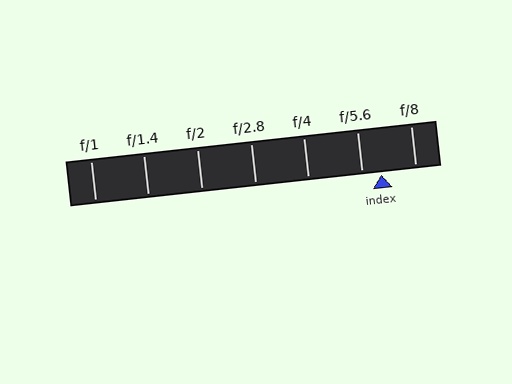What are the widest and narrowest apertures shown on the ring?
The widest aperture shown is f/1 and the narrowest is f/8.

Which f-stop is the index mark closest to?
The index mark is closest to f/5.6.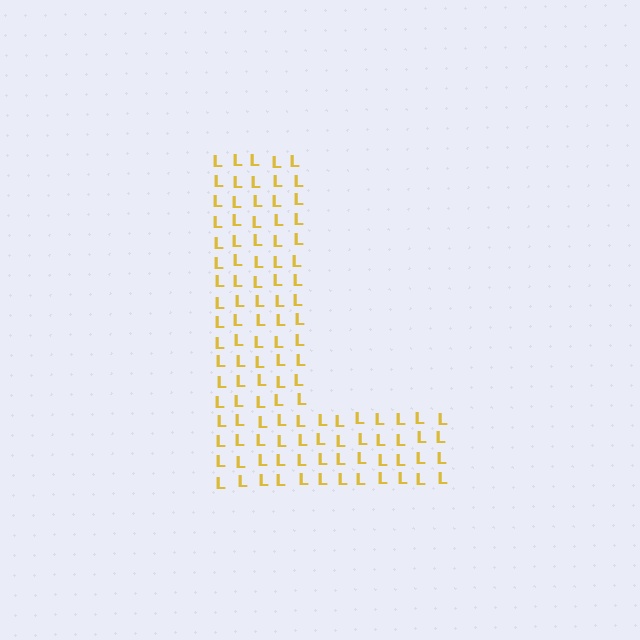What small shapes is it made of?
It is made of small letter L's.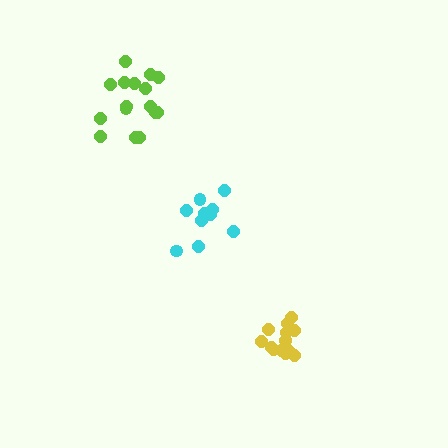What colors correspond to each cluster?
The clusters are colored: cyan, lime, yellow.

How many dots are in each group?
Group 1: 11 dots, Group 2: 16 dots, Group 3: 13 dots (40 total).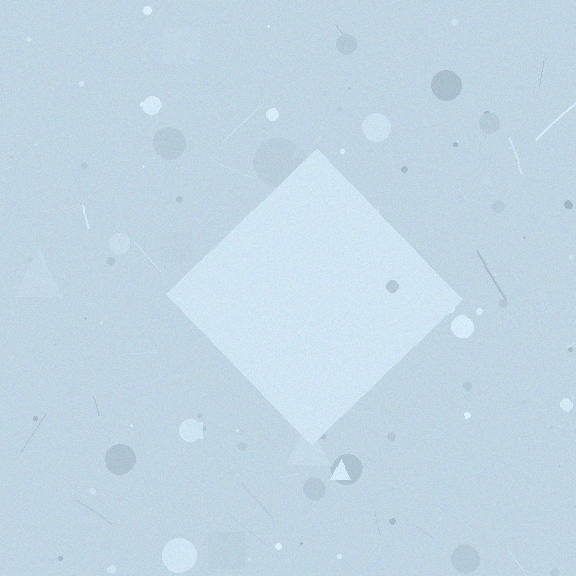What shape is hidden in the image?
A diamond is hidden in the image.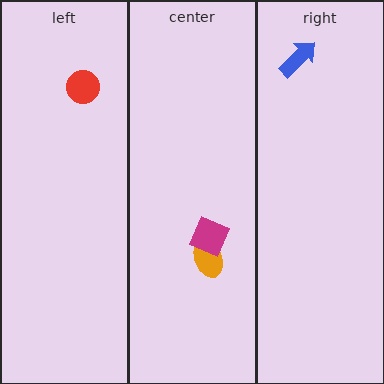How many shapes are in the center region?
2.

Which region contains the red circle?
The left region.